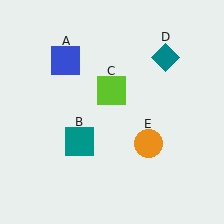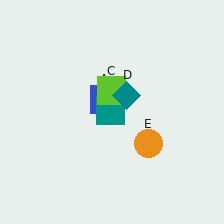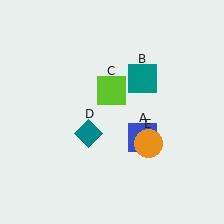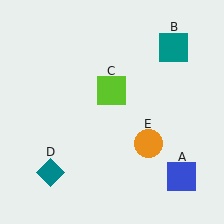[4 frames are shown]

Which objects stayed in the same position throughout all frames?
Lime square (object C) and orange circle (object E) remained stationary.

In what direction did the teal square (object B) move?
The teal square (object B) moved up and to the right.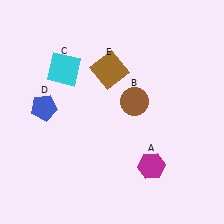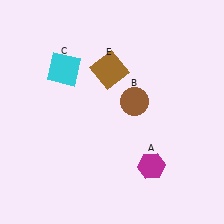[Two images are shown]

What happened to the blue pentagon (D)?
The blue pentagon (D) was removed in Image 2. It was in the top-left area of Image 1.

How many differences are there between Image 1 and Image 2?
There is 1 difference between the two images.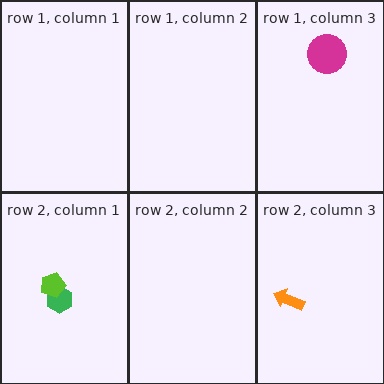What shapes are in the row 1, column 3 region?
The magenta circle.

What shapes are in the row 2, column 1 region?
The green hexagon, the lime pentagon.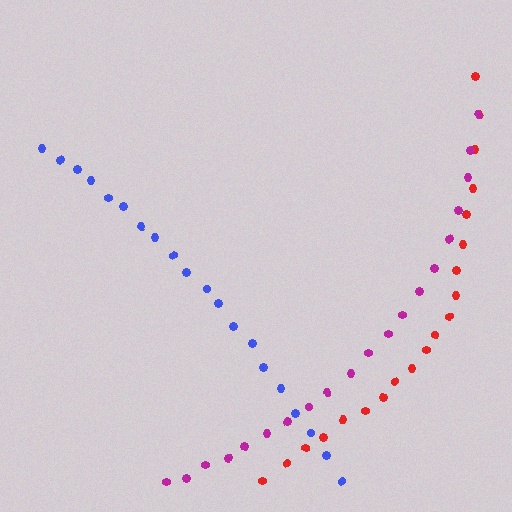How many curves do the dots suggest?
There are 3 distinct paths.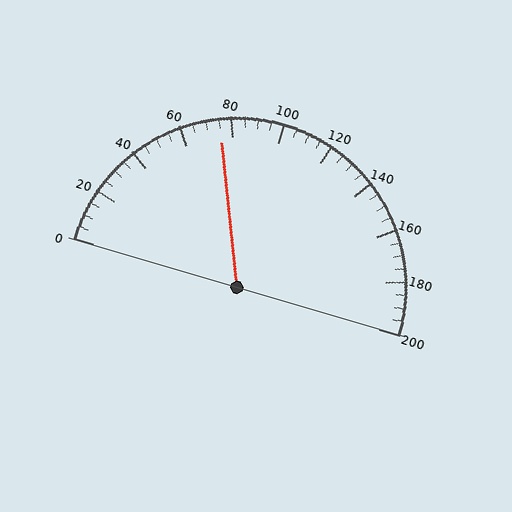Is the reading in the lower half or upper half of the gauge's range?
The reading is in the lower half of the range (0 to 200).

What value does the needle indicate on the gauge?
The needle indicates approximately 75.